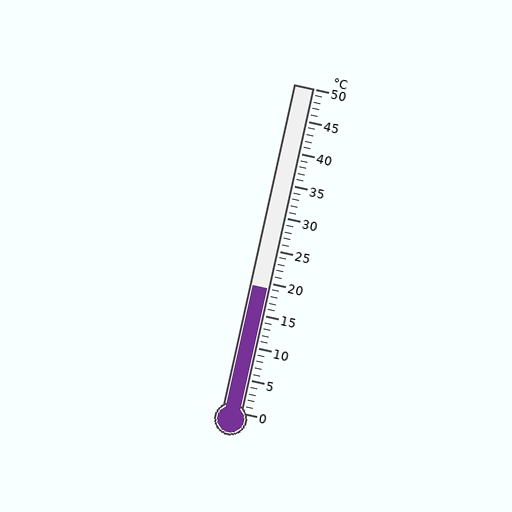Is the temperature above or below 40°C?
The temperature is below 40°C.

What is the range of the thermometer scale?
The thermometer scale ranges from 0°C to 50°C.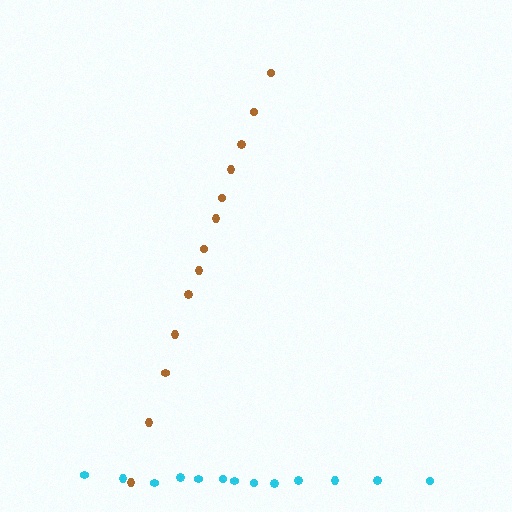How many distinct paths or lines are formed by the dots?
There are 2 distinct paths.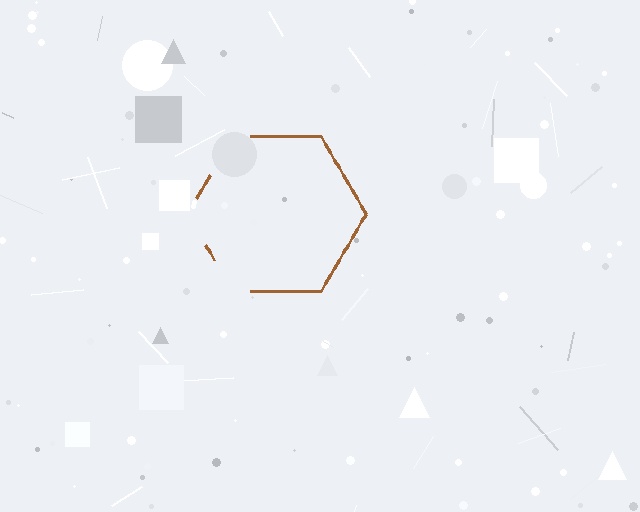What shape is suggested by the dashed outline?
The dashed outline suggests a hexagon.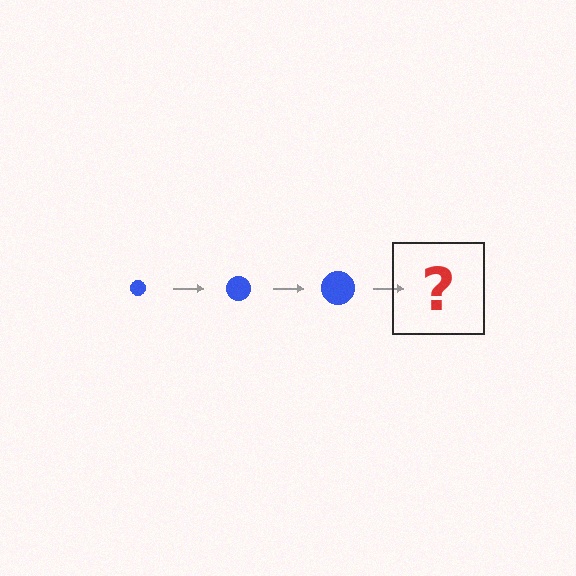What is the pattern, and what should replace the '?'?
The pattern is that the circle gets progressively larger each step. The '?' should be a blue circle, larger than the previous one.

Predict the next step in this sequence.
The next step is a blue circle, larger than the previous one.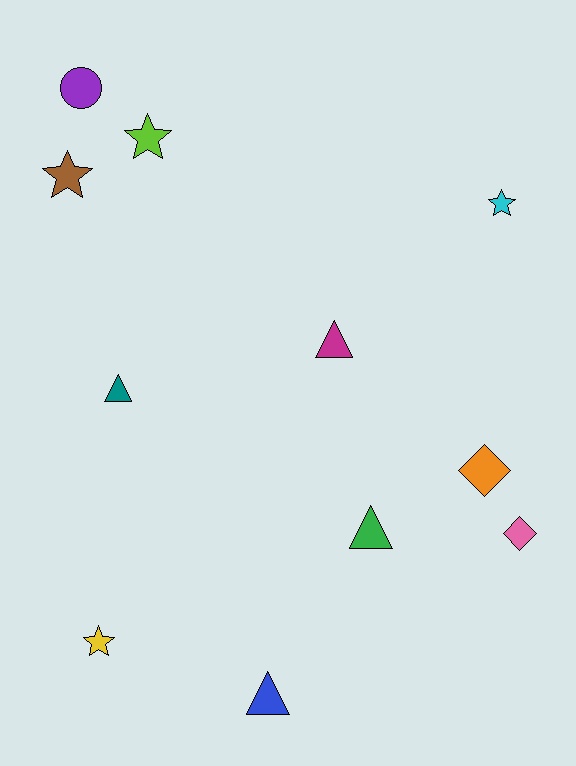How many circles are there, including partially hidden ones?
There is 1 circle.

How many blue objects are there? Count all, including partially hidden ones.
There is 1 blue object.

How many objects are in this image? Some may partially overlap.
There are 11 objects.